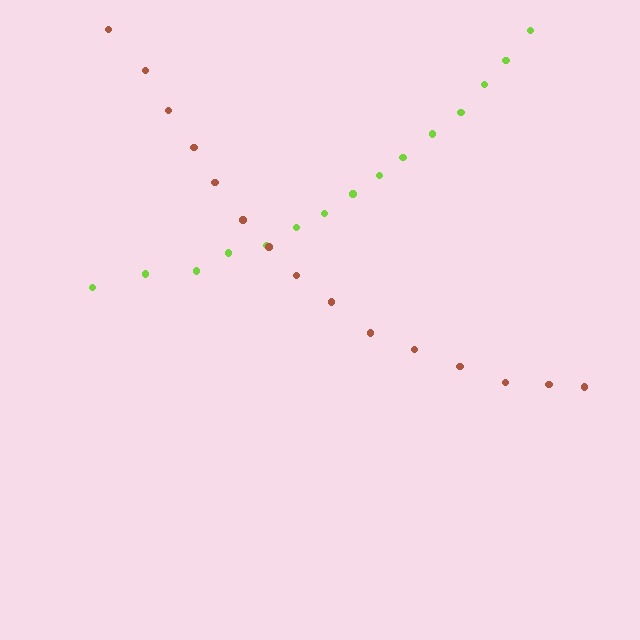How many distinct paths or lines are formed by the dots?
There are 2 distinct paths.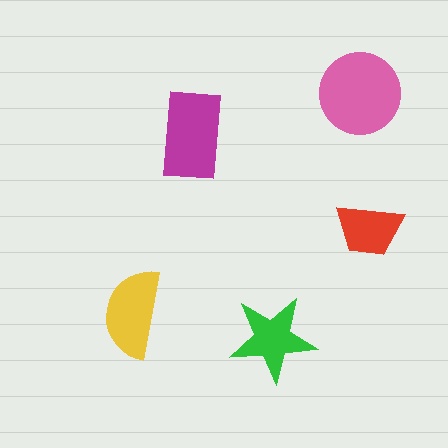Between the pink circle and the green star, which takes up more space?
The pink circle.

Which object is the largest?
The pink circle.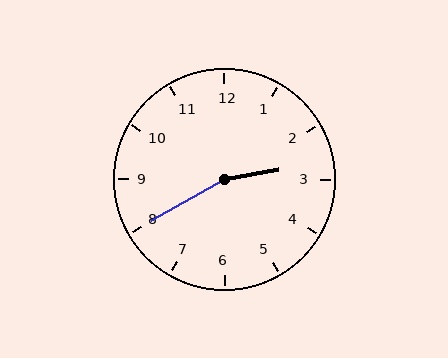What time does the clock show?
2:40.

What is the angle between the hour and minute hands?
Approximately 160 degrees.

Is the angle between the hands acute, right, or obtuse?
It is obtuse.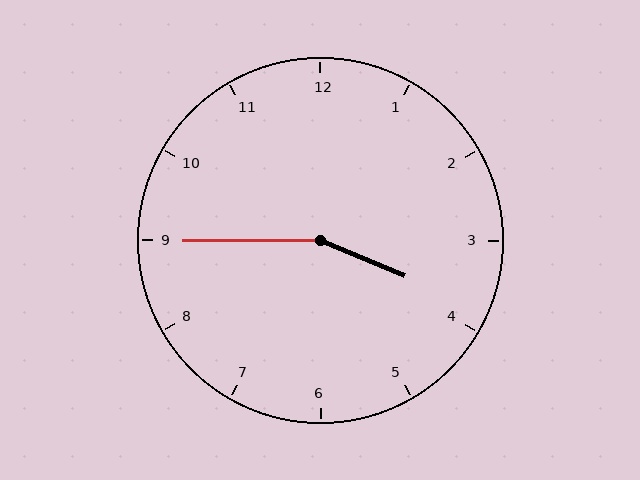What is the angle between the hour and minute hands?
Approximately 158 degrees.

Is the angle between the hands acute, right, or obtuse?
It is obtuse.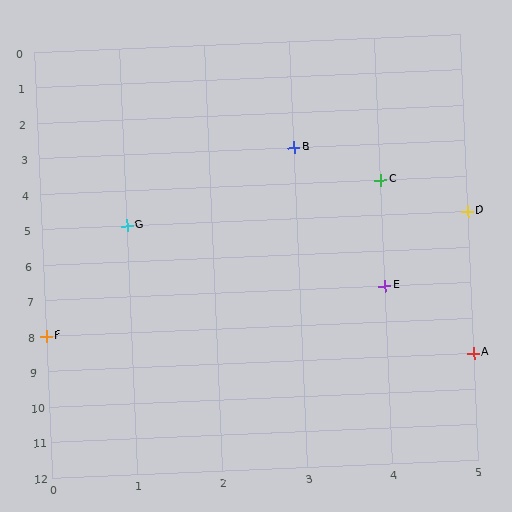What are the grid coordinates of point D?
Point D is at grid coordinates (5, 5).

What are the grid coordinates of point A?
Point A is at grid coordinates (5, 9).